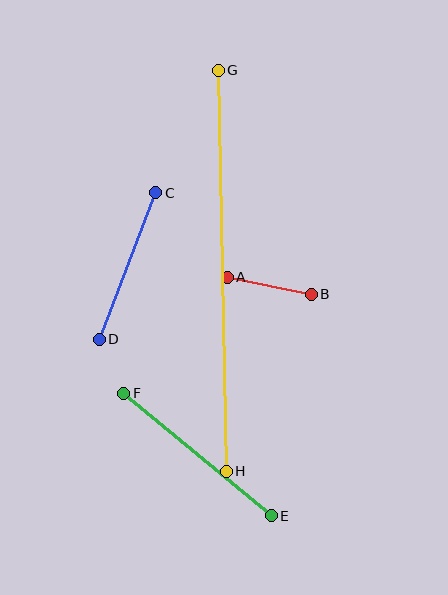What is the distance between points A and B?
The distance is approximately 86 pixels.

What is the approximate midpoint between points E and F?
The midpoint is at approximately (198, 455) pixels.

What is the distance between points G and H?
The distance is approximately 401 pixels.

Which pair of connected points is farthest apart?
Points G and H are farthest apart.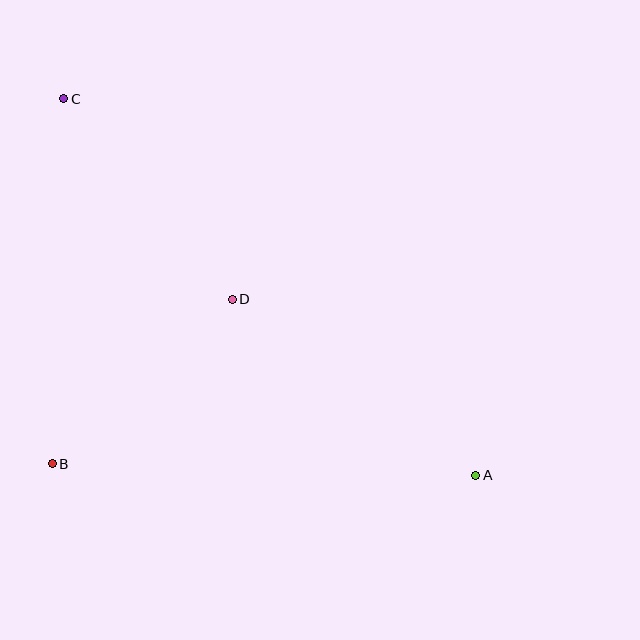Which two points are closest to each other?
Points B and D are closest to each other.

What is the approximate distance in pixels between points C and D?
The distance between C and D is approximately 262 pixels.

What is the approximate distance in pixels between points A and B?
The distance between A and B is approximately 424 pixels.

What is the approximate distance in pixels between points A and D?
The distance between A and D is approximately 300 pixels.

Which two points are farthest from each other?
Points A and C are farthest from each other.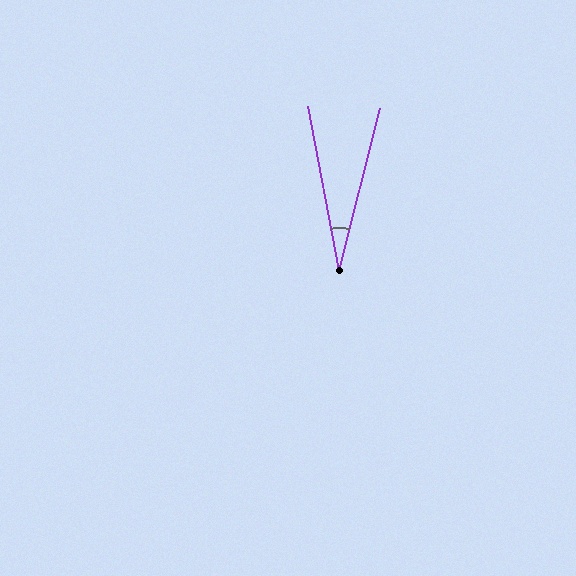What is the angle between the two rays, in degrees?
Approximately 25 degrees.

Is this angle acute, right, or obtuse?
It is acute.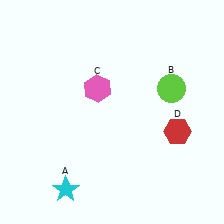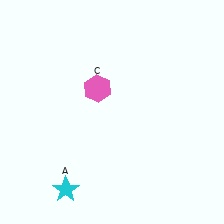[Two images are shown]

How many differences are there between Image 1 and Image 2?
There are 2 differences between the two images.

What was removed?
The red hexagon (D), the lime circle (B) were removed in Image 2.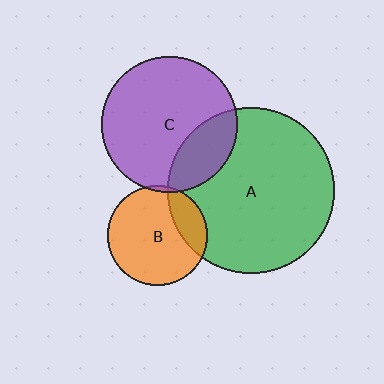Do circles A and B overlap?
Yes.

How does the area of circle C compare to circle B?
Approximately 1.9 times.